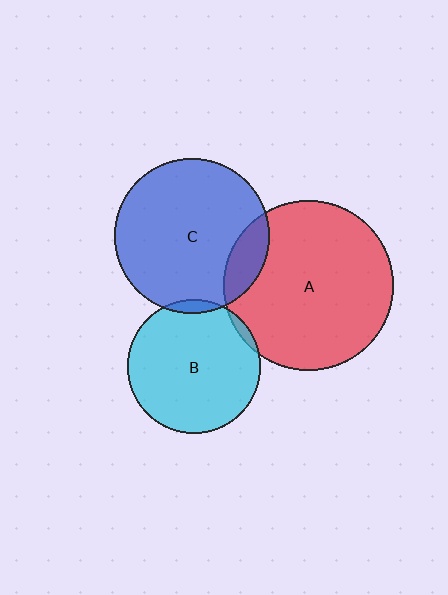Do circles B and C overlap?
Yes.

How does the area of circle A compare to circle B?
Approximately 1.6 times.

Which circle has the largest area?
Circle A (red).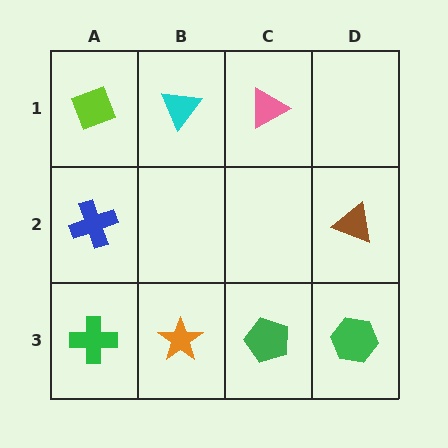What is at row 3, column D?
A green hexagon.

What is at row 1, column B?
A cyan triangle.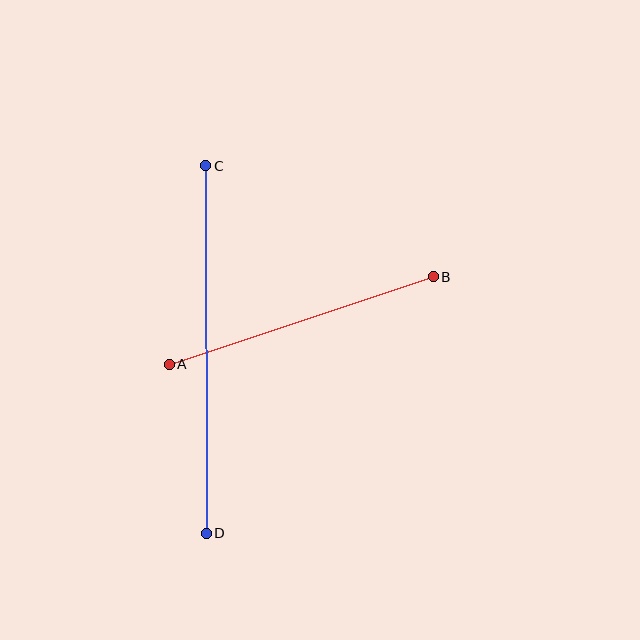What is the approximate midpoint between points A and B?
The midpoint is at approximately (301, 321) pixels.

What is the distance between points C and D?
The distance is approximately 367 pixels.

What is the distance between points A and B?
The distance is approximately 278 pixels.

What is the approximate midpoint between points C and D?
The midpoint is at approximately (206, 349) pixels.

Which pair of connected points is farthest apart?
Points C and D are farthest apart.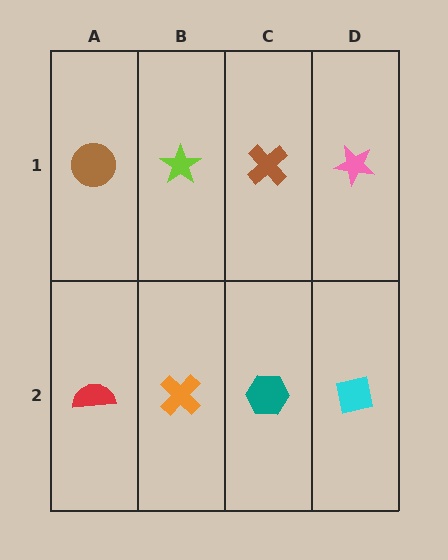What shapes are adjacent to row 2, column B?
A lime star (row 1, column B), a red semicircle (row 2, column A), a teal hexagon (row 2, column C).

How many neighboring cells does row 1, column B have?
3.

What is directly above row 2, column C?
A brown cross.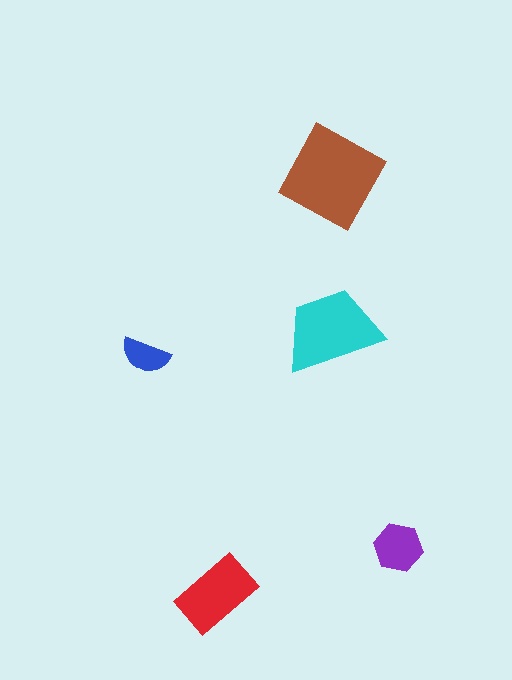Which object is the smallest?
The blue semicircle.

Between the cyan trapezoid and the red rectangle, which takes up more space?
The cyan trapezoid.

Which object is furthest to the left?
The blue semicircle is leftmost.